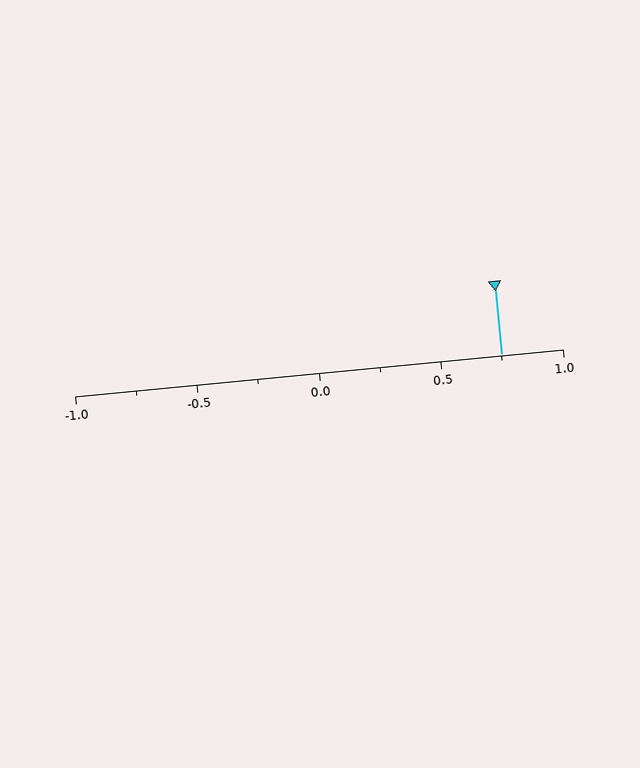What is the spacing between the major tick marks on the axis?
The major ticks are spaced 0.5 apart.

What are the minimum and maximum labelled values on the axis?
The axis runs from -1.0 to 1.0.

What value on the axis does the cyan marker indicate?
The marker indicates approximately 0.75.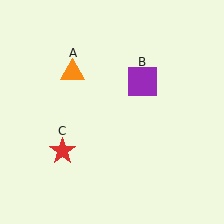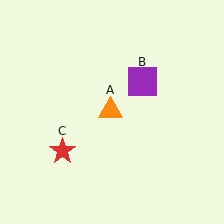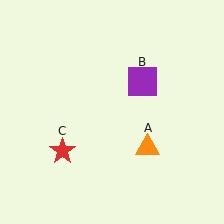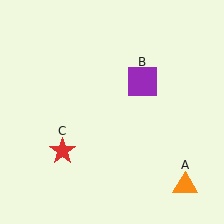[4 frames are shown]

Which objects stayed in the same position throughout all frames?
Purple square (object B) and red star (object C) remained stationary.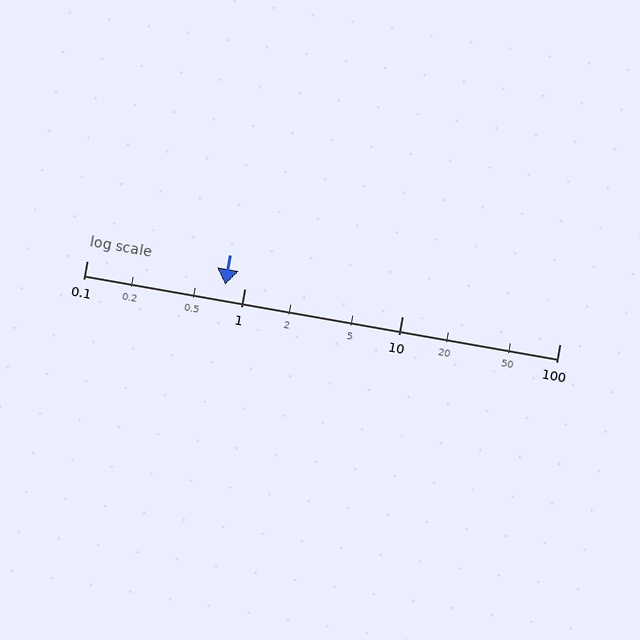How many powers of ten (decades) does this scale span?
The scale spans 3 decades, from 0.1 to 100.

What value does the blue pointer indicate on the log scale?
The pointer indicates approximately 0.75.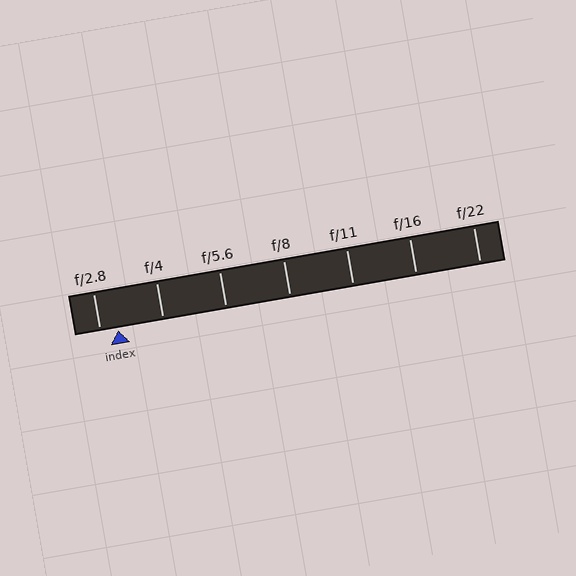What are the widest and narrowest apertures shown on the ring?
The widest aperture shown is f/2.8 and the narrowest is f/22.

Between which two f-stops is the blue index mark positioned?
The index mark is between f/2.8 and f/4.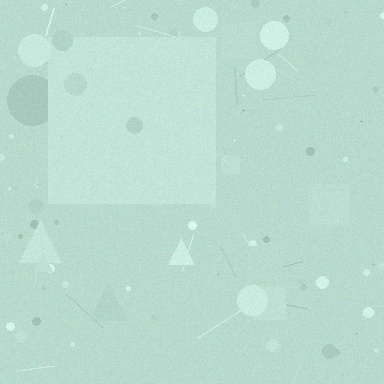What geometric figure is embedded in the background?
A square is embedded in the background.